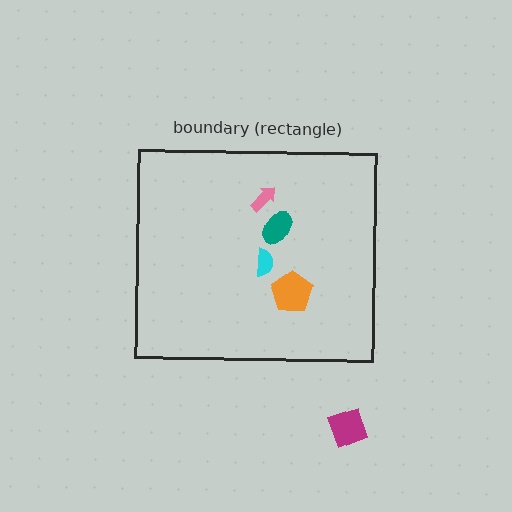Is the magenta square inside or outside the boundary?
Outside.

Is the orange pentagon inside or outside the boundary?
Inside.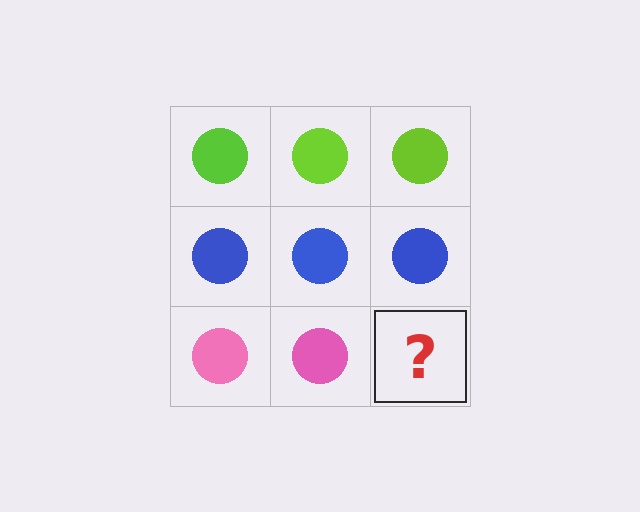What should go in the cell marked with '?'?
The missing cell should contain a pink circle.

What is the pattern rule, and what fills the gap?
The rule is that each row has a consistent color. The gap should be filled with a pink circle.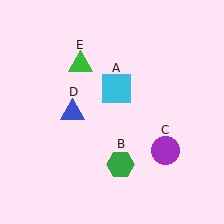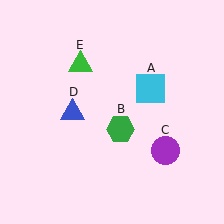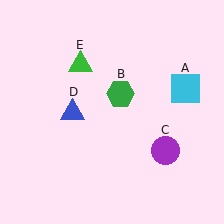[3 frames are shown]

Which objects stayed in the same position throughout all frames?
Purple circle (object C) and blue triangle (object D) and green triangle (object E) remained stationary.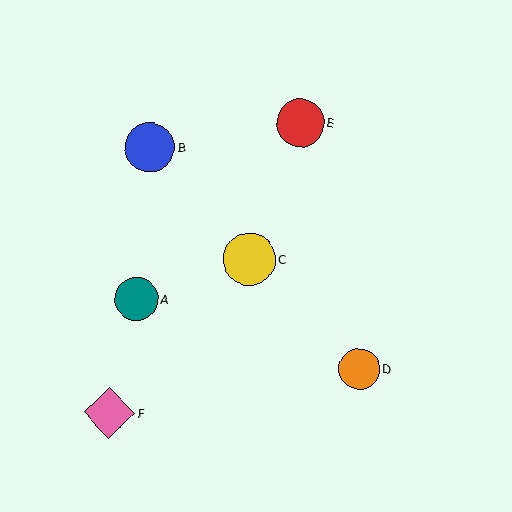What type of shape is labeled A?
Shape A is a teal circle.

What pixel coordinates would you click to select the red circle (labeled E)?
Click at (300, 123) to select the red circle E.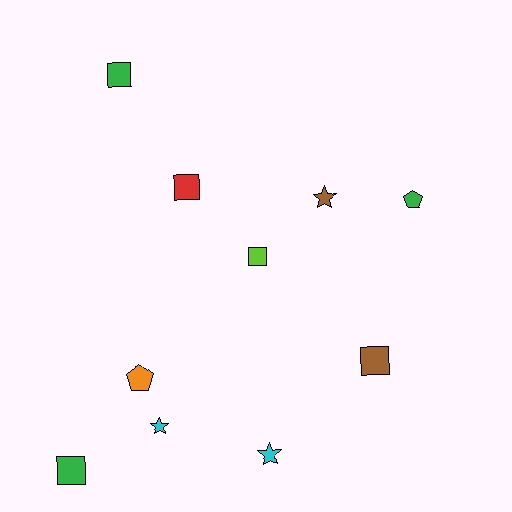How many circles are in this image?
There are no circles.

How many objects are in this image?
There are 10 objects.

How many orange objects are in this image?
There is 1 orange object.